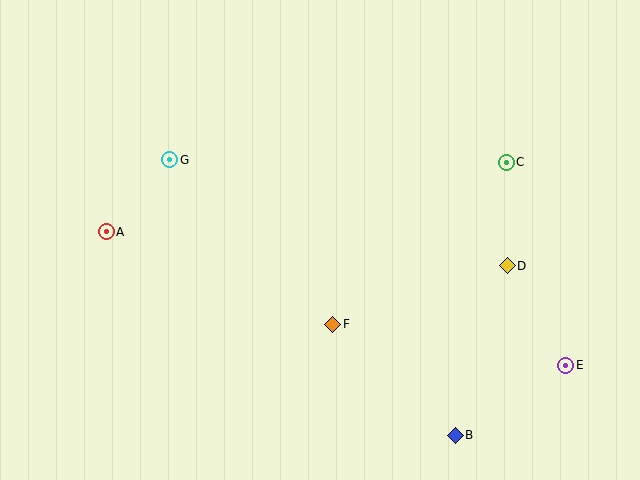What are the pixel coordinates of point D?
Point D is at (507, 266).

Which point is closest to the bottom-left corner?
Point A is closest to the bottom-left corner.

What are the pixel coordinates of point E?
Point E is at (566, 365).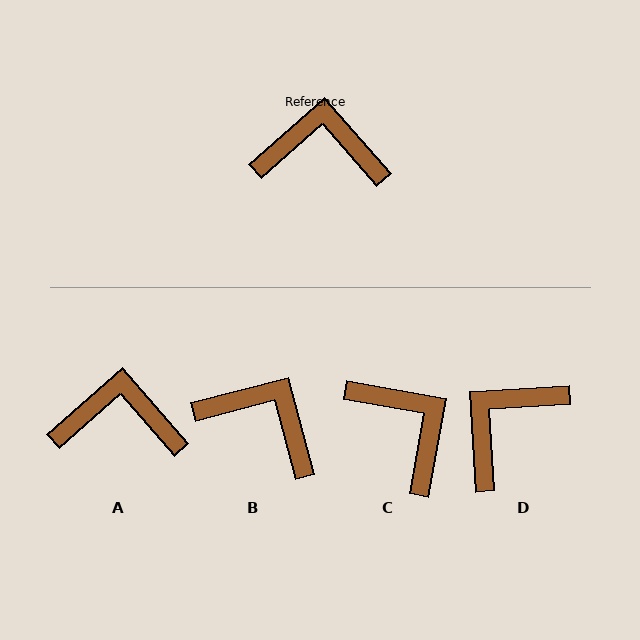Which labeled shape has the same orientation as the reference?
A.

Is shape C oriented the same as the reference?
No, it is off by about 51 degrees.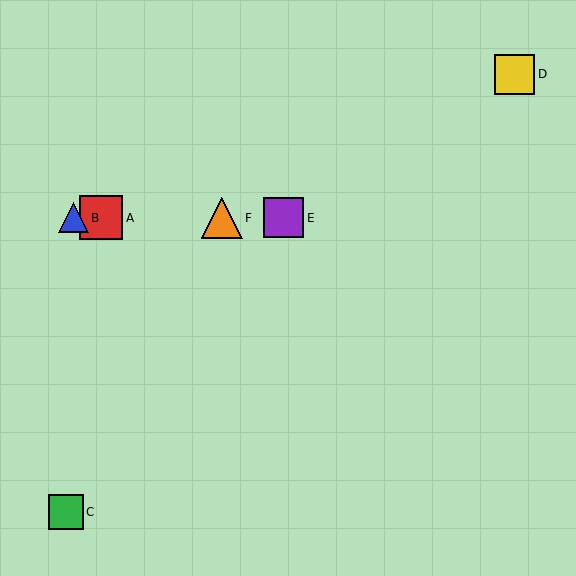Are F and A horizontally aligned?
Yes, both are at y≈218.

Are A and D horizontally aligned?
No, A is at y≈218 and D is at y≈74.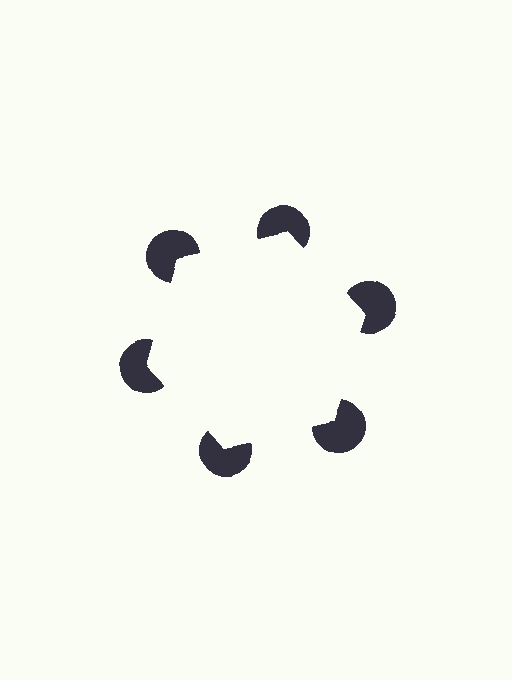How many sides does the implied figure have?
6 sides.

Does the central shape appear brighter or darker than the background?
It typically appears slightly brighter than the background, even though no actual brightness change is drawn.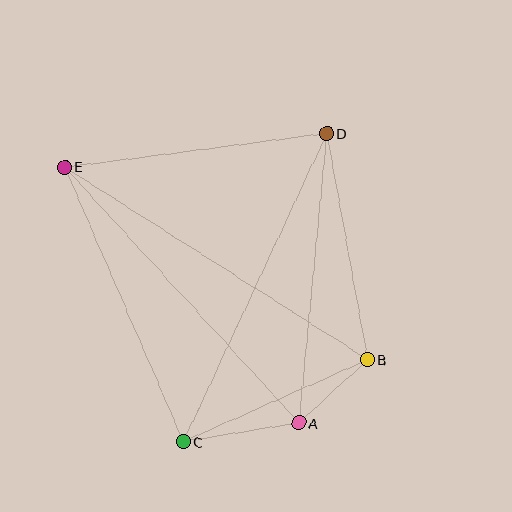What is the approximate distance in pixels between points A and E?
The distance between A and E is approximately 347 pixels.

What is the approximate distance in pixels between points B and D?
The distance between B and D is approximately 230 pixels.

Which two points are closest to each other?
Points A and B are closest to each other.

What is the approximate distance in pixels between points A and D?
The distance between A and D is approximately 291 pixels.